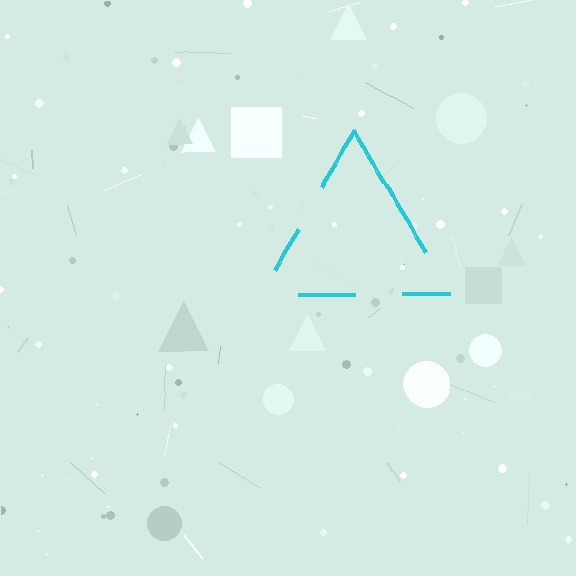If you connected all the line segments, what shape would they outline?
They would outline a triangle.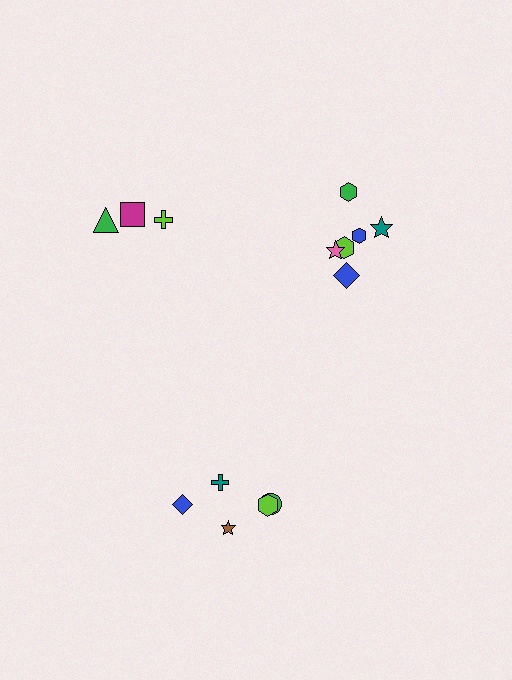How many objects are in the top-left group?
There are 3 objects.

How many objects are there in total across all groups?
There are 14 objects.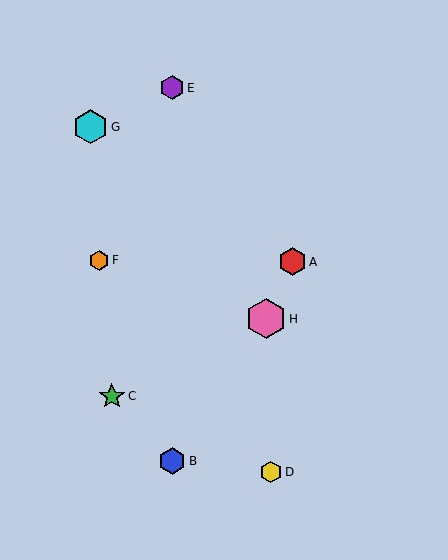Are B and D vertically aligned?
No, B is at x≈172 and D is at x≈271.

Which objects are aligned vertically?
Objects B, E are aligned vertically.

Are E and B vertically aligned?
Yes, both are at x≈172.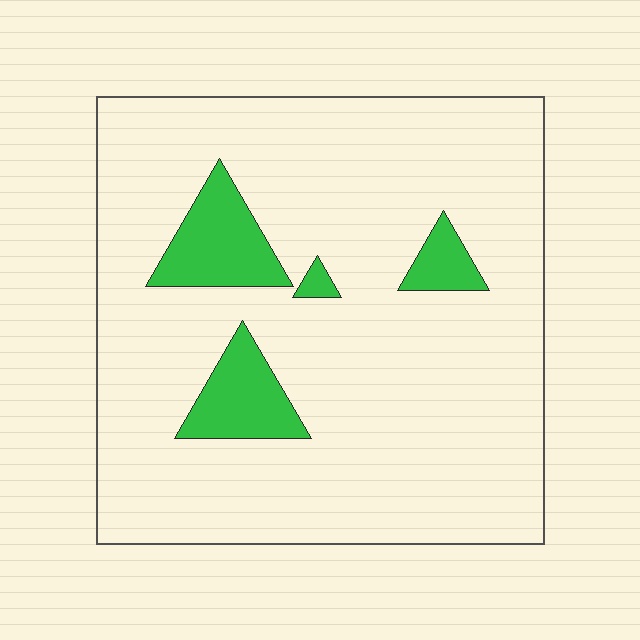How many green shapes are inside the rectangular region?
4.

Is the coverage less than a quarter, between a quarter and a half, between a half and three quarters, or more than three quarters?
Less than a quarter.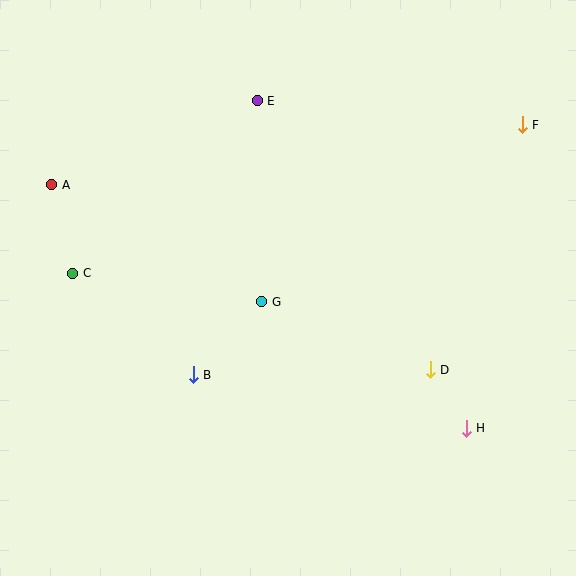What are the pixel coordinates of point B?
Point B is at (193, 375).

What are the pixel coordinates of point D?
Point D is at (430, 370).